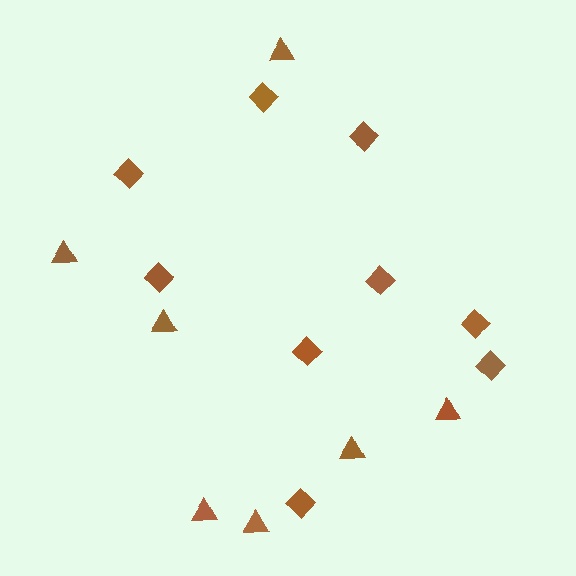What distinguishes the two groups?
There are 2 groups: one group of diamonds (9) and one group of triangles (7).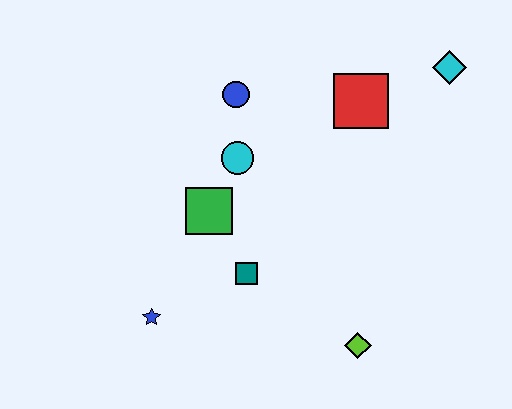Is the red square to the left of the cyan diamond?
Yes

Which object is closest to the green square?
The cyan circle is closest to the green square.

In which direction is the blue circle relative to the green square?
The blue circle is above the green square.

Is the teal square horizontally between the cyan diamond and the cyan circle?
Yes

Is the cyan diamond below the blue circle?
No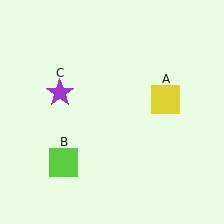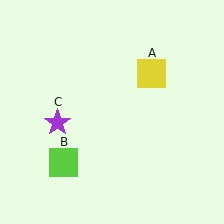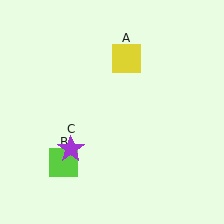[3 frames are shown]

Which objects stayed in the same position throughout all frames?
Lime square (object B) remained stationary.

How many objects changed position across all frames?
2 objects changed position: yellow square (object A), purple star (object C).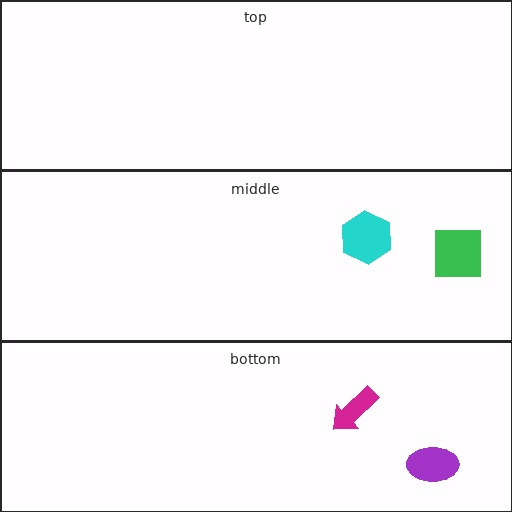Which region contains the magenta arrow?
The bottom region.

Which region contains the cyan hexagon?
The middle region.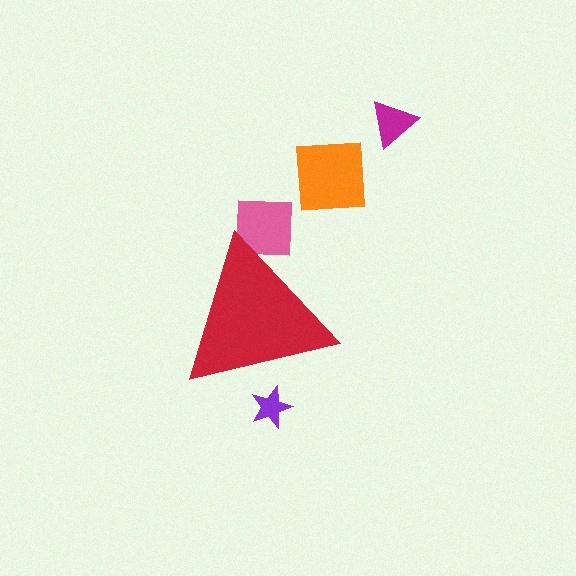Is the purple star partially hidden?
Yes, the purple star is partially hidden behind the red triangle.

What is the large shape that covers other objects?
A red triangle.